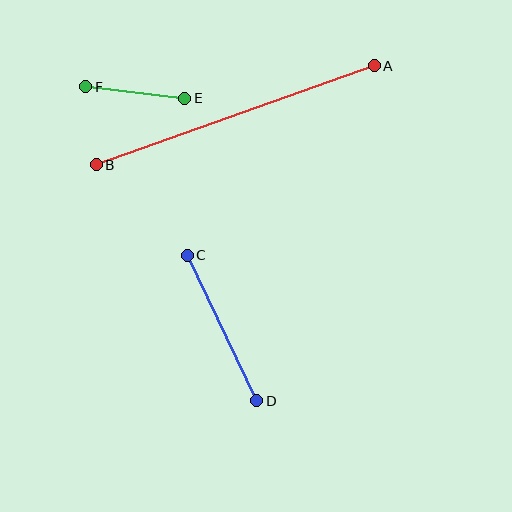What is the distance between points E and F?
The distance is approximately 100 pixels.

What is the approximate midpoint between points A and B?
The midpoint is at approximately (235, 115) pixels.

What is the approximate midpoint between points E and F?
The midpoint is at approximately (135, 93) pixels.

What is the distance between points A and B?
The distance is approximately 295 pixels.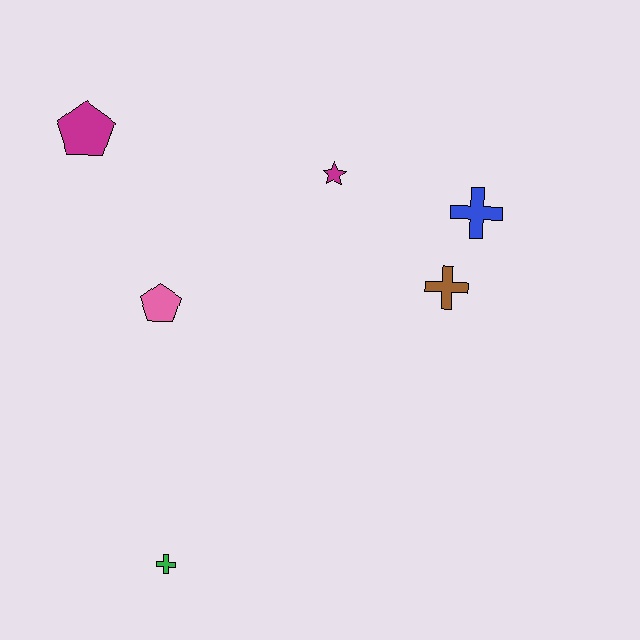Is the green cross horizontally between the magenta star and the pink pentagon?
Yes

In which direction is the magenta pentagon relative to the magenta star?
The magenta pentagon is to the left of the magenta star.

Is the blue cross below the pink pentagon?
No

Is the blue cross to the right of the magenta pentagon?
Yes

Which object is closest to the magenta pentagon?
The pink pentagon is closest to the magenta pentagon.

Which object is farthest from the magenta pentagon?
The green cross is farthest from the magenta pentagon.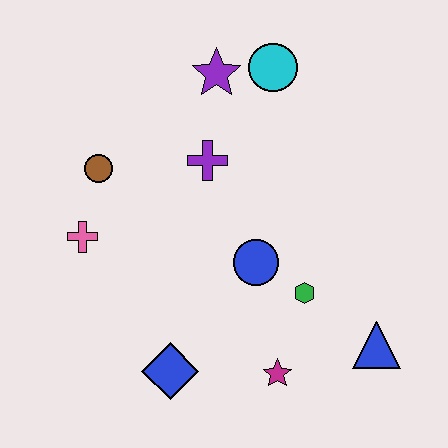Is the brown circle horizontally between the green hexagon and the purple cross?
No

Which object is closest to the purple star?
The cyan circle is closest to the purple star.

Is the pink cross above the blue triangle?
Yes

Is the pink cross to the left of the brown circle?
Yes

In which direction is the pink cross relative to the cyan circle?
The pink cross is to the left of the cyan circle.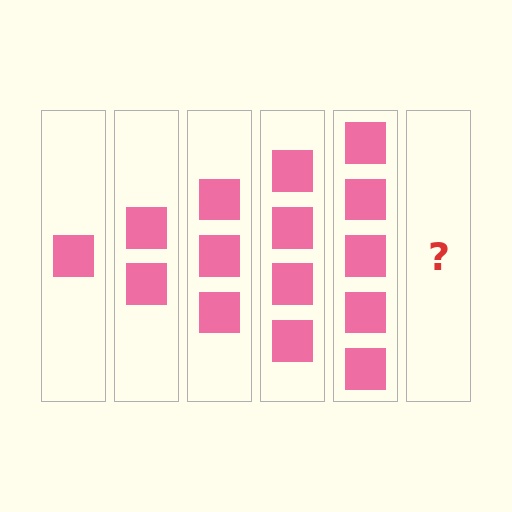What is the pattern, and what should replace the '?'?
The pattern is that each step adds one more square. The '?' should be 6 squares.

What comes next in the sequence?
The next element should be 6 squares.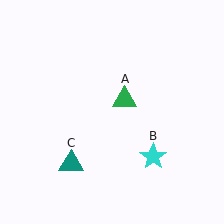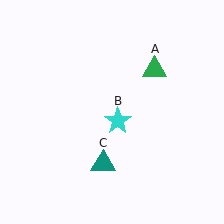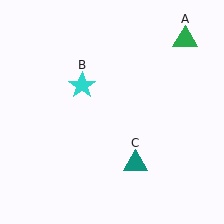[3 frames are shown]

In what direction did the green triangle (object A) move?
The green triangle (object A) moved up and to the right.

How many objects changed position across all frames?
3 objects changed position: green triangle (object A), cyan star (object B), teal triangle (object C).